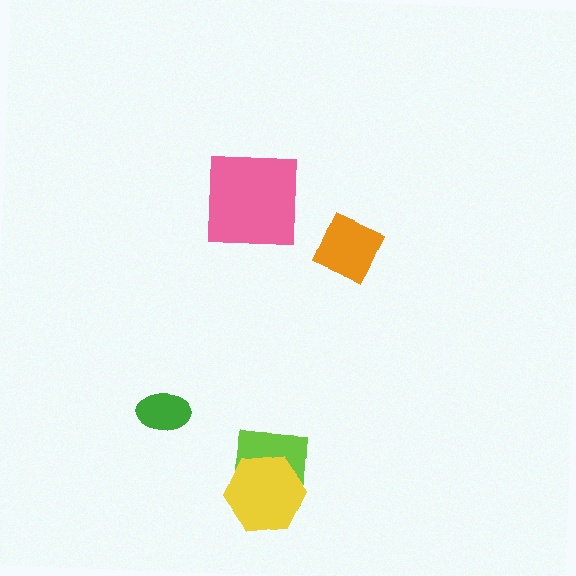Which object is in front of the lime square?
The yellow hexagon is in front of the lime square.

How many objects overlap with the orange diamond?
0 objects overlap with the orange diamond.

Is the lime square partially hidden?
Yes, it is partially covered by another shape.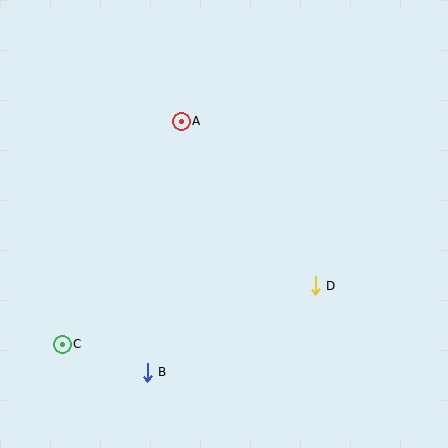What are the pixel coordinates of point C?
Point C is at (62, 344).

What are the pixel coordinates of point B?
Point B is at (147, 372).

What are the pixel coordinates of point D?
Point D is at (315, 286).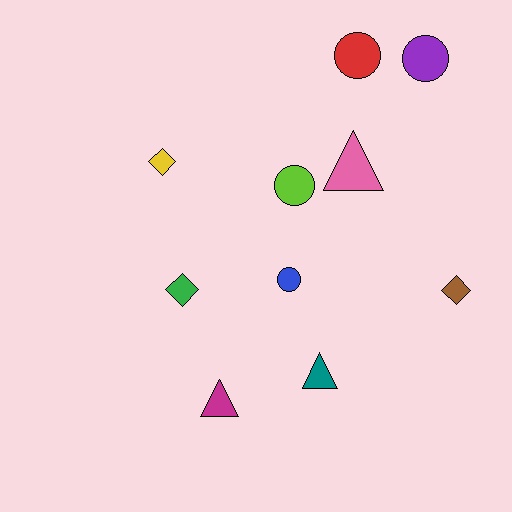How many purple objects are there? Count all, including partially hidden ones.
There is 1 purple object.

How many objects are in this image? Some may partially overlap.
There are 10 objects.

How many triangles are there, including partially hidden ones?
There are 3 triangles.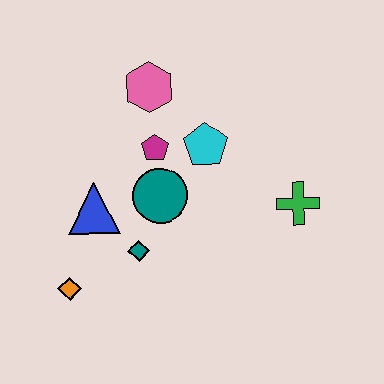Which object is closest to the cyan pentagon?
The magenta pentagon is closest to the cyan pentagon.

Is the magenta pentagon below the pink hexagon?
Yes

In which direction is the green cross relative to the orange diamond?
The green cross is to the right of the orange diamond.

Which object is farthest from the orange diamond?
The green cross is farthest from the orange diamond.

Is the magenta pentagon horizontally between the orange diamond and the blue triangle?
No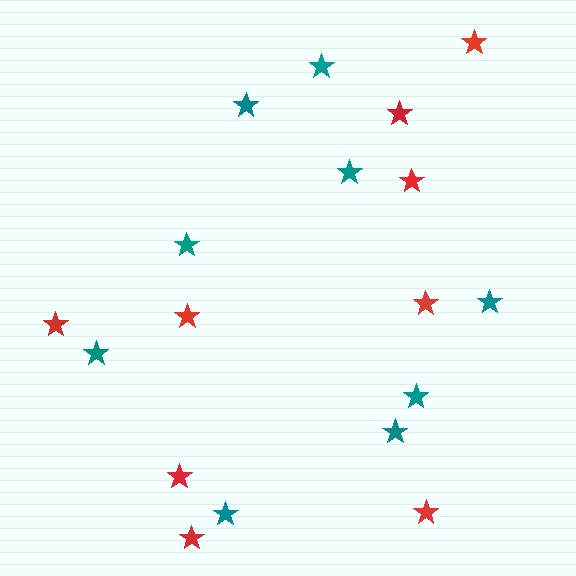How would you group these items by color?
There are 2 groups: one group of teal stars (9) and one group of red stars (9).